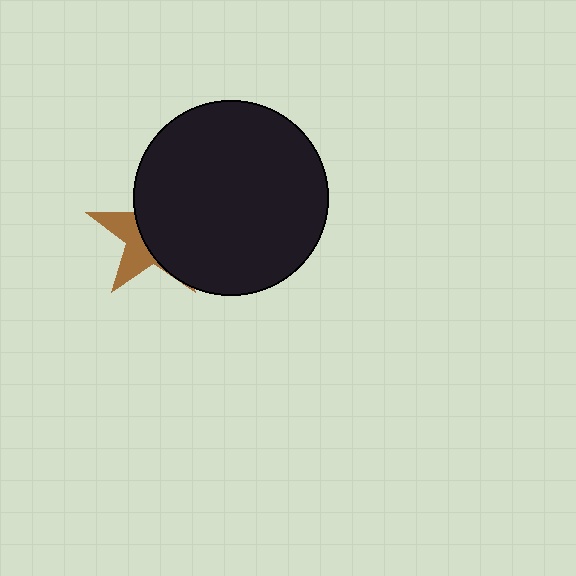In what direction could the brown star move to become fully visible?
The brown star could move left. That would shift it out from behind the black circle entirely.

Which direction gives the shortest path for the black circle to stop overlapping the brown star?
Moving right gives the shortest separation.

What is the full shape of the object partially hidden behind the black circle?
The partially hidden object is a brown star.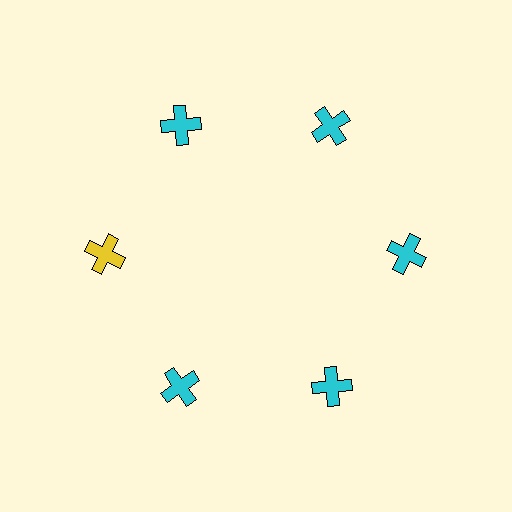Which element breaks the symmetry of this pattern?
The yellow cross at roughly the 9 o'clock position breaks the symmetry. All other shapes are cyan crosses.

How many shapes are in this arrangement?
There are 6 shapes arranged in a ring pattern.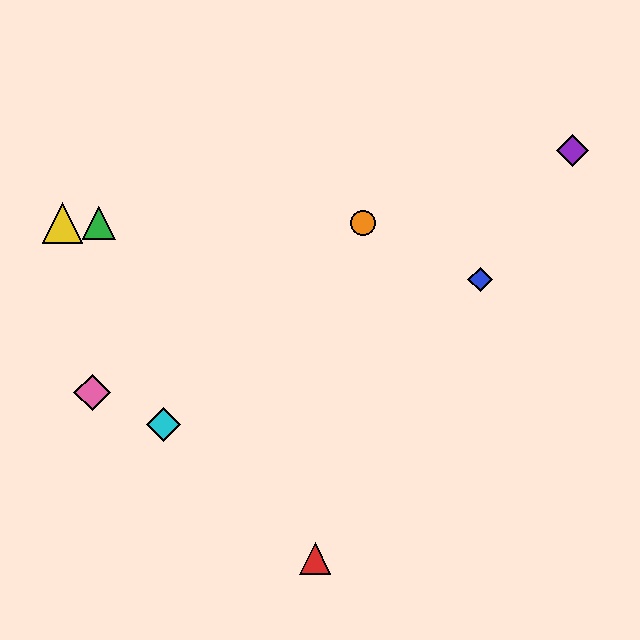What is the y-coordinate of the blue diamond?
The blue diamond is at y≈279.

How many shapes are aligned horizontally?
3 shapes (the green triangle, the yellow triangle, the orange circle) are aligned horizontally.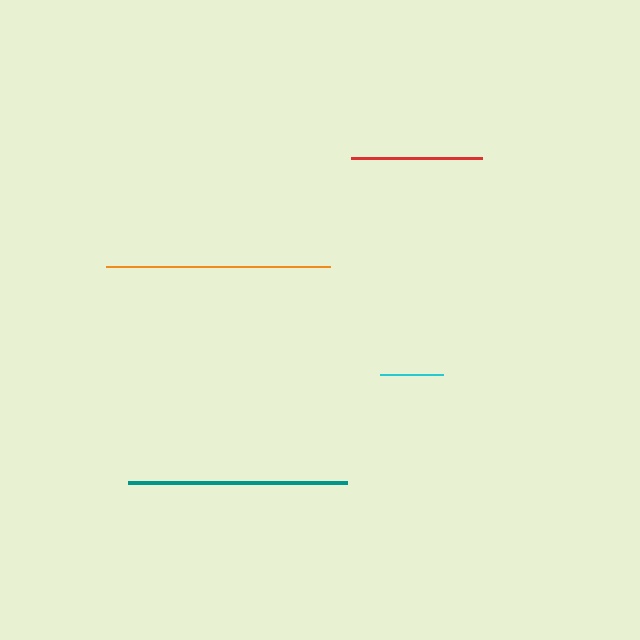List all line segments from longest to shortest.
From longest to shortest: orange, teal, red, cyan.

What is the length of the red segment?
The red segment is approximately 131 pixels long.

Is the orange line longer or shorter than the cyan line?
The orange line is longer than the cyan line.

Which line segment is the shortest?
The cyan line is the shortest at approximately 63 pixels.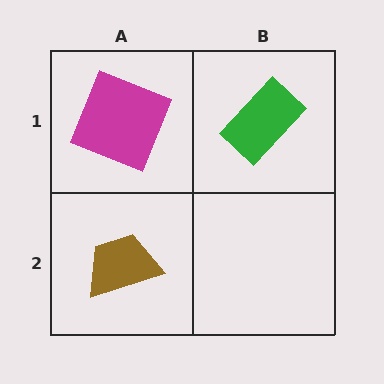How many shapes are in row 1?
2 shapes.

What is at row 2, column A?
A brown trapezoid.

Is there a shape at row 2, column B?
No, that cell is empty.